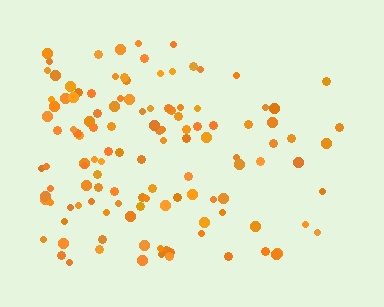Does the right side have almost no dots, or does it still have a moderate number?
Still a moderate number, just noticeably fewer than the left.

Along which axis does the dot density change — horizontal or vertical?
Horizontal.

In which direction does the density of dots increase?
From right to left, with the left side densest.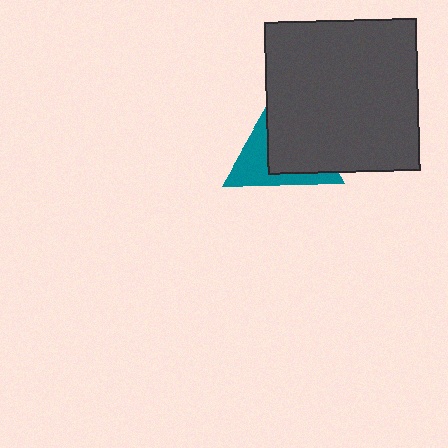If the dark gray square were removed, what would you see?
You would see the complete teal triangle.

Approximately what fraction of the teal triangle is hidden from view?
Roughly 58% of the teal triangle is hidden behind the dark gray square.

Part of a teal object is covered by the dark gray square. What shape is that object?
It is a triangle.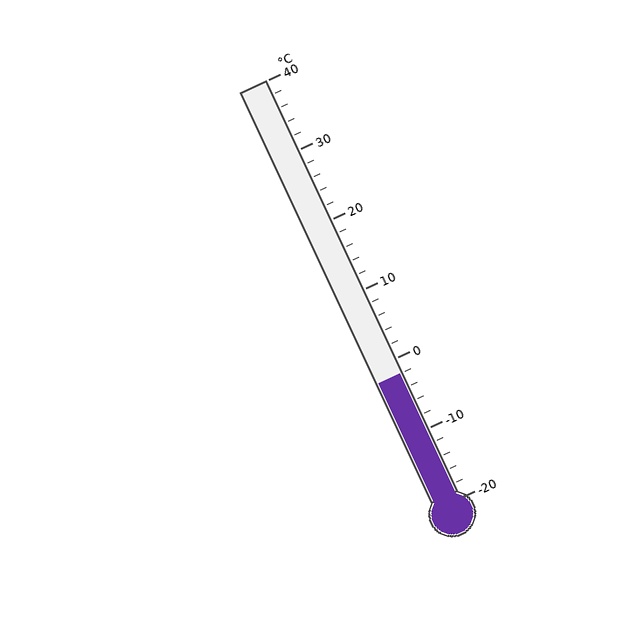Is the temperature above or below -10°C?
The temperature is above -10°C.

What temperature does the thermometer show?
The thermometer shows approximately -2°C.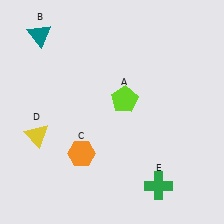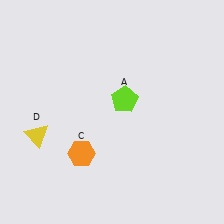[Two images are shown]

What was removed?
The teal triangle (B), the green cross (E) were removed in Image 2.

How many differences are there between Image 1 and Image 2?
There are 2 differences between the two images.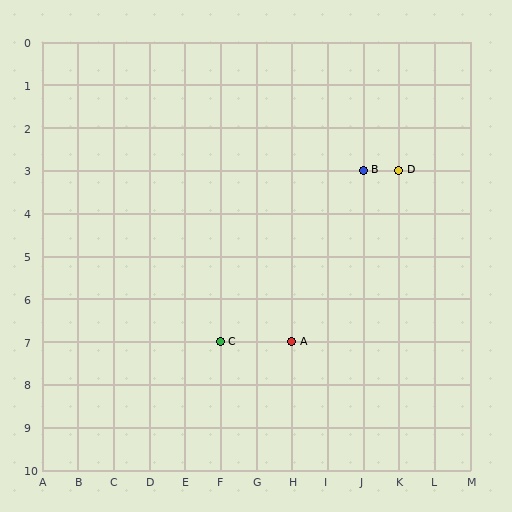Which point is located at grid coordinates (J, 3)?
Point B is at (J, 3).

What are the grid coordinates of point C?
Point C is at grid coordinates (F, 7).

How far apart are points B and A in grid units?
Points B and A are 2 columns and 4 rows apart (about 4.5 grid units diagonally).